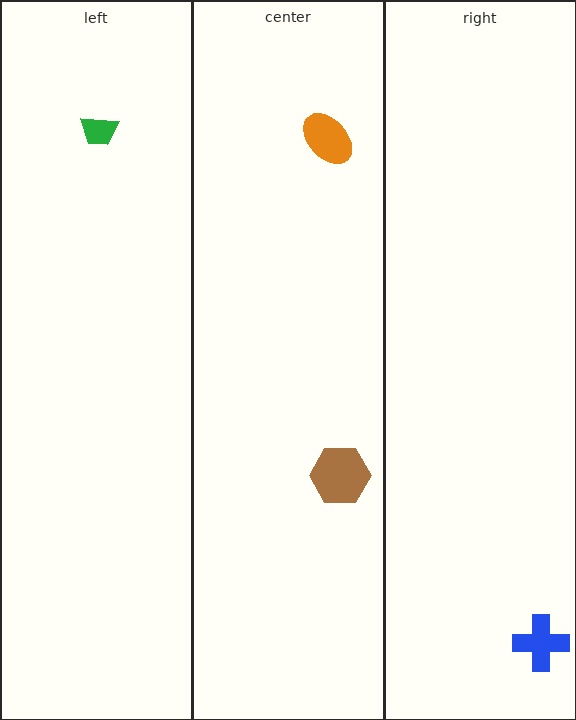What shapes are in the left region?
The green trapezoid.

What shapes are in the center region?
The brown hexagon, the orange ellipse.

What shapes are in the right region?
The blue cross.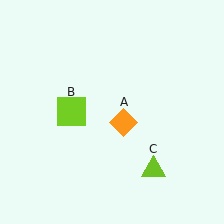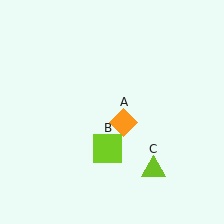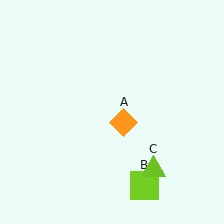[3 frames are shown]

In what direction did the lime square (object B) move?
The lime square (object B) moved down and to the right.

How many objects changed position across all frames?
1 object changed position: lime square (object B).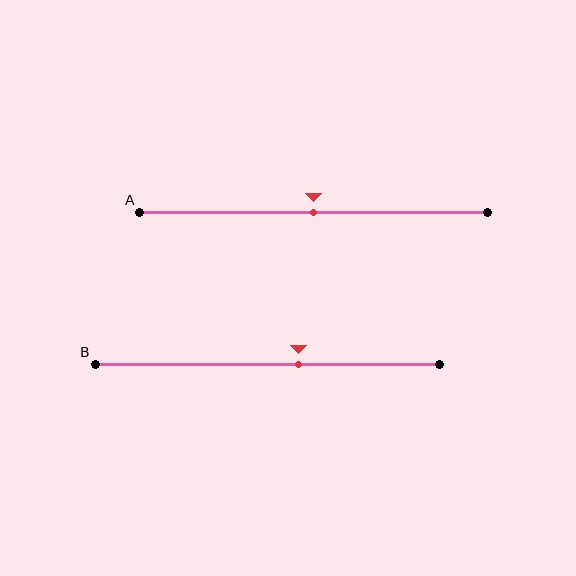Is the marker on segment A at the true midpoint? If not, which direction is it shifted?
Yes, the marker on segment A is at the true midpoint.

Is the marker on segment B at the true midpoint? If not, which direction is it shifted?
No, the marker on segment B is shifted to the right by about 9% of the segment length.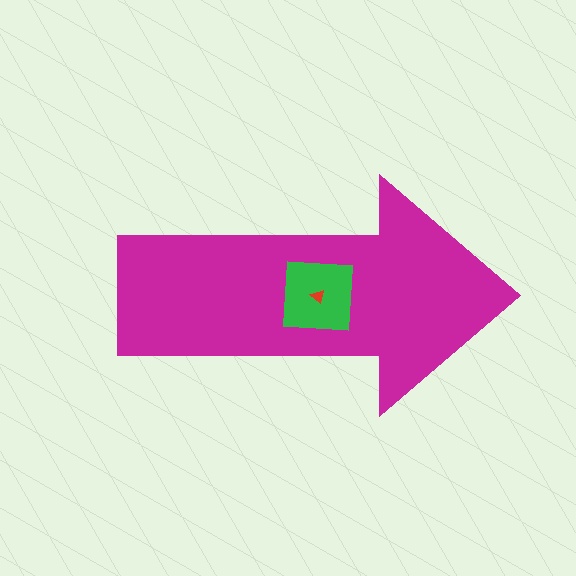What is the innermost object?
The red triangle.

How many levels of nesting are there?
3.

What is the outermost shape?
The magenta arrow.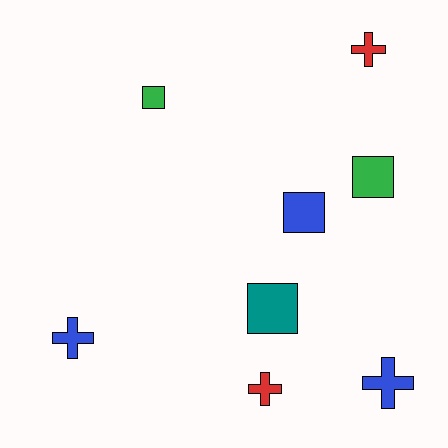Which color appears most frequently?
Blue, with 3 objects.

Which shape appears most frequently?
Cross, with 4 objects.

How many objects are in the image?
There are 8 objects.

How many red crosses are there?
There are 2 red crosses.